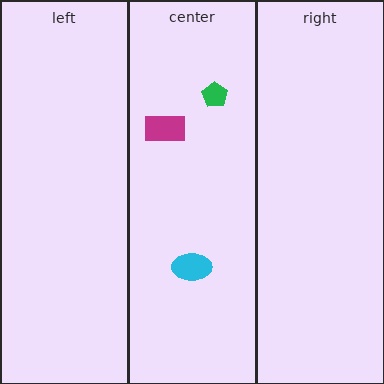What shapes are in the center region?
The green pentagon, the cyan ellipse, the magenta rectangle.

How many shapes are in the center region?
3.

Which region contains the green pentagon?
The center region.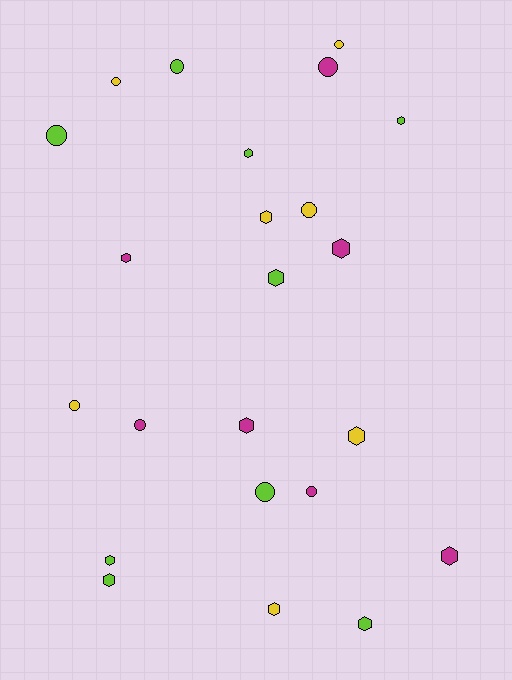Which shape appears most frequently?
Hexagon, with 13 objects.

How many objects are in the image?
There are 23 objects.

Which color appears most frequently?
Lime, with 9 objects.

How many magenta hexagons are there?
There are 4 magenta hexagons.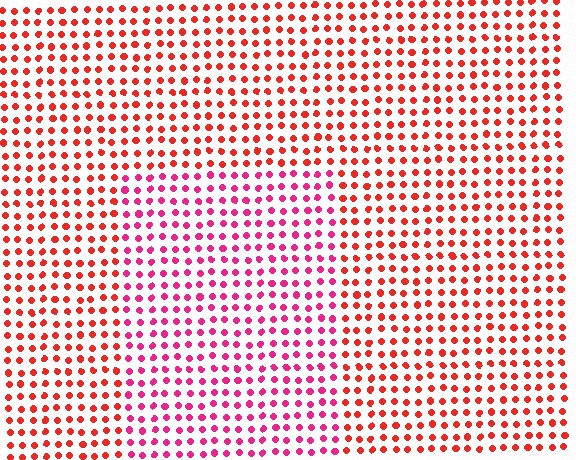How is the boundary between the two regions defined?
The boundary is defined purely by a slight shift in hue (about 33 degrees). Spacing, size, and orientation are identical on both sides.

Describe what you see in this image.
The image is filled with small red elements in a uniform arrangement. A rectangle-shaped region is visible where the elements are tinted to a slightly different hue, forming a subtle color boundary.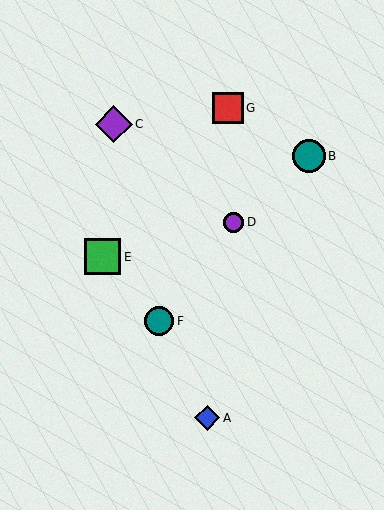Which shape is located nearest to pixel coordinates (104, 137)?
The purple diamond (labeled C) at (114, 124) is nearest to that location.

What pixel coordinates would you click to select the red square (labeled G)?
Click at (228, 108) to select the red square G.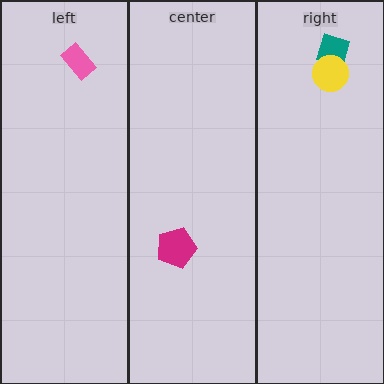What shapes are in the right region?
The teal diamond, the yellow circle.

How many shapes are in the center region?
1.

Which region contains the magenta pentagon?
The center region.